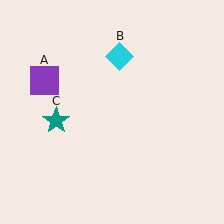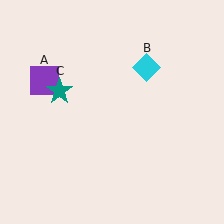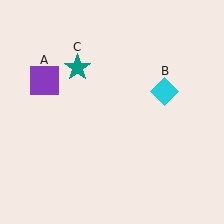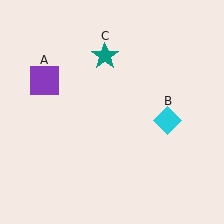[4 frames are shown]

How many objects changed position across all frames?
2 objects changed position: cyan diamond (object B), teal star (object C).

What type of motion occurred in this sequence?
The cyan diamond (object B), teal star (object C) rotated clockwise around the center of the scene.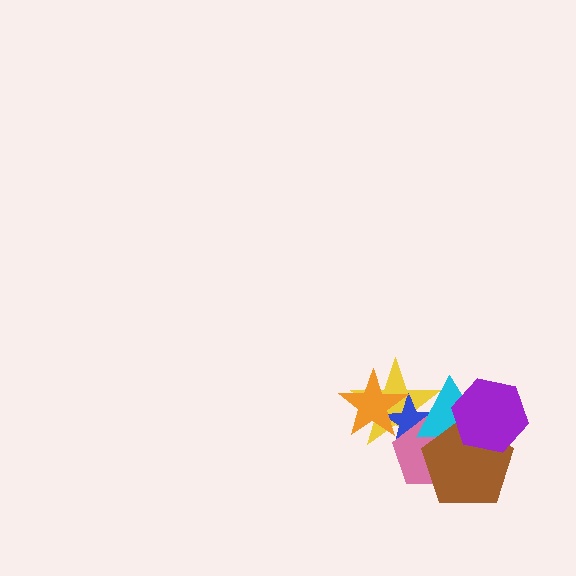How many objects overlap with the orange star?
2 objects overlap with the orange star.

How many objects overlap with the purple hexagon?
2 objects overlap with the purple hexagon.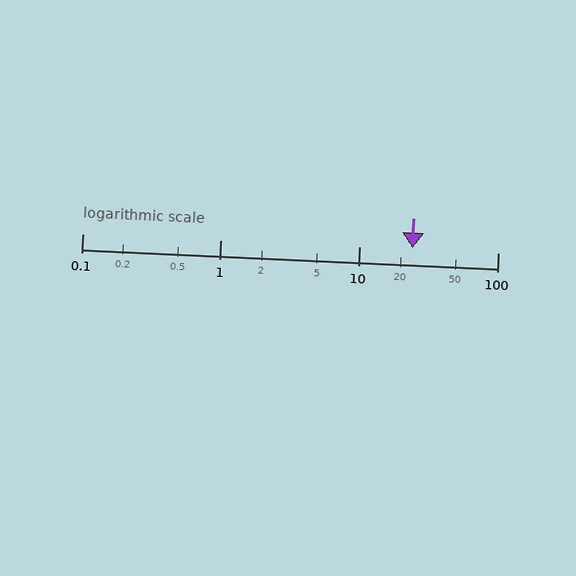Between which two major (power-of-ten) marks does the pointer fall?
The pointer is between 10 and 100.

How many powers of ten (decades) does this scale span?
The scale spans 3 decades, from 0.1 to 100.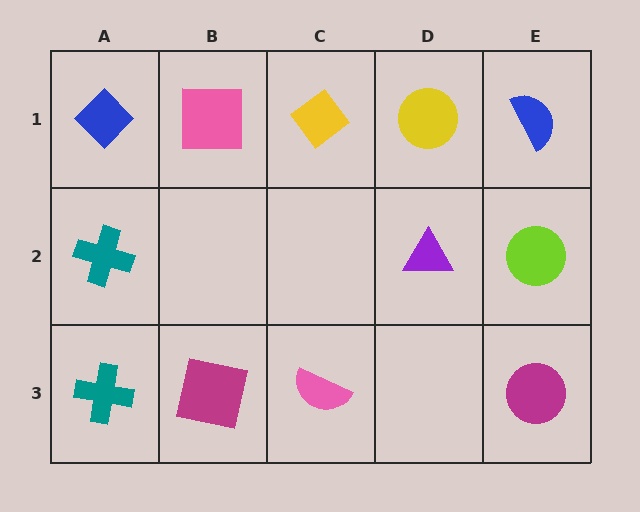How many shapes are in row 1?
5 shapes.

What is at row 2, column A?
A teal cross.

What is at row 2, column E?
A lime circle.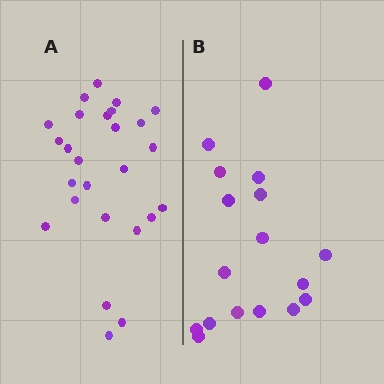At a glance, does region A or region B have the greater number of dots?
Region A (the left region) has more dots.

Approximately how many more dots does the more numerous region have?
Region A has roughly 8 or so more dots than region B.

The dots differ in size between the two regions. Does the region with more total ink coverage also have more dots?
No. Region B has more total ink coverage because its dots are larger, but region A actually contains more individual dots. Total area can be misleading — the number of items is what matters here.